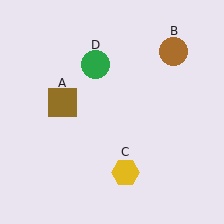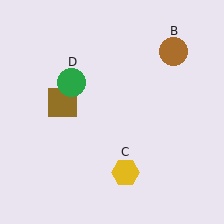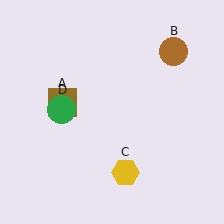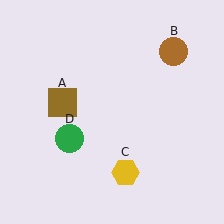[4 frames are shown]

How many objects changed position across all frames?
1 object changed position: green circle (object D).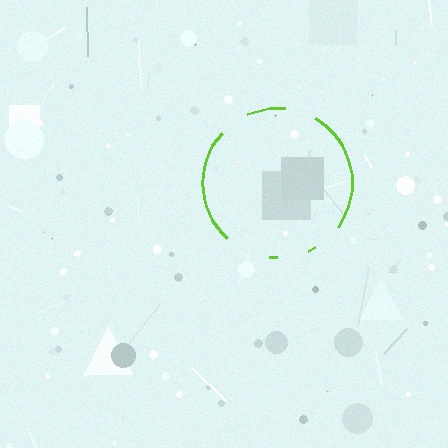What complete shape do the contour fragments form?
The contour fragments form a circle.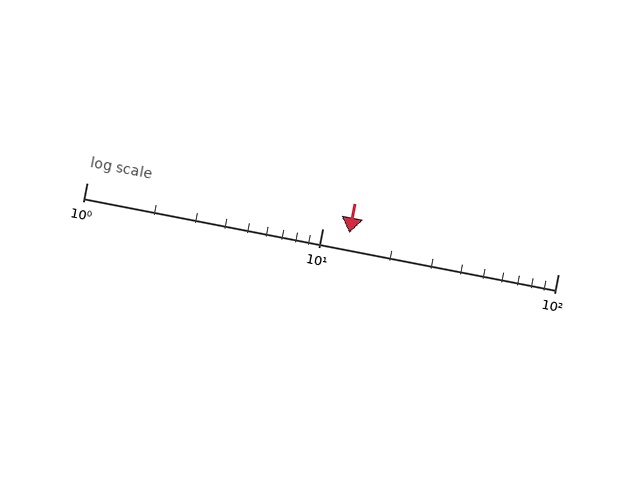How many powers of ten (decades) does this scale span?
The scale spans 2 decades, from 1 to 100.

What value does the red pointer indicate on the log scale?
The pointer indicates approximately 13.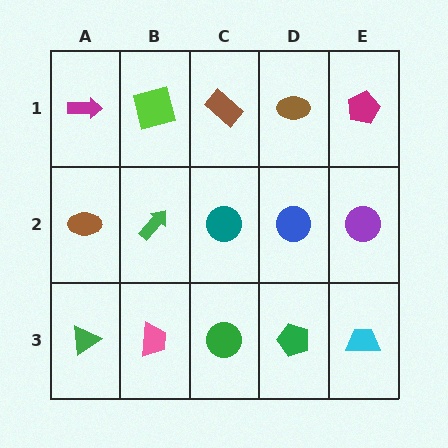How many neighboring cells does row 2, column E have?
3.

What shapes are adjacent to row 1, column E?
A purple circle (row 2, column E), a brown ellipse (row 1, column D).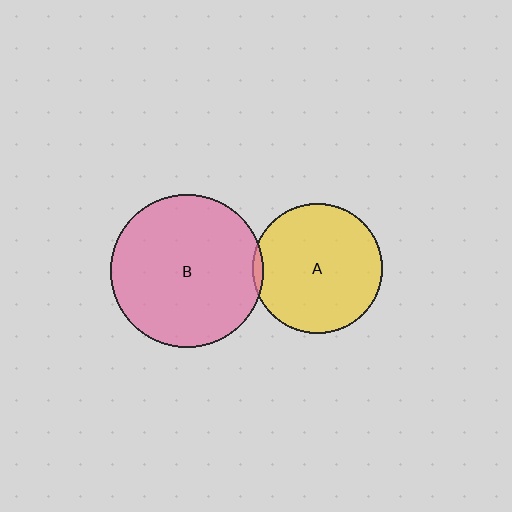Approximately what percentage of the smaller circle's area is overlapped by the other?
Approximately 5%.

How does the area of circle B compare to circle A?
Approximately 1.4 times.